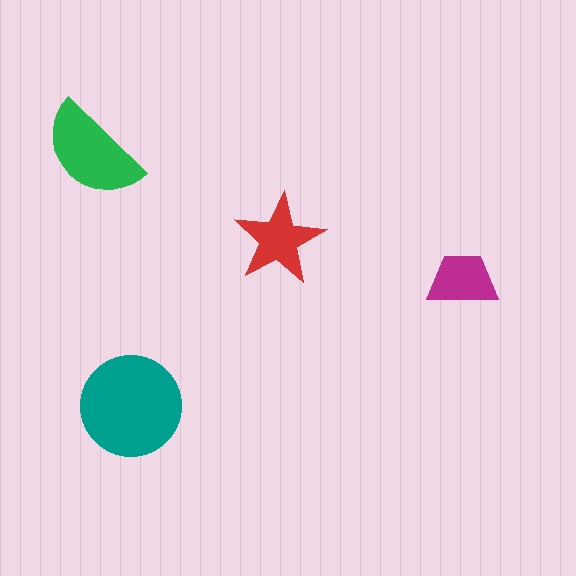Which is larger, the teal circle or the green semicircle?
The teal circle.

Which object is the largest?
The teal circle.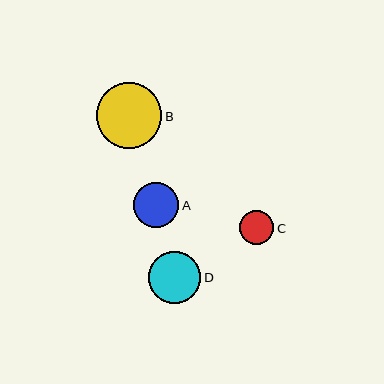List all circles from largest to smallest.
From largest to smallest: B, D, A, C.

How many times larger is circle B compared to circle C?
Circle B is approximately 1.9 times the size of circle C.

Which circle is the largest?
Circle B is the largest with a size of approximately 66 pixels.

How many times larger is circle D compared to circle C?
Circle D is approximately 1.5 times the size of circle C.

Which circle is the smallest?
Circle C is the smallest with a size of approximately 34 pixels.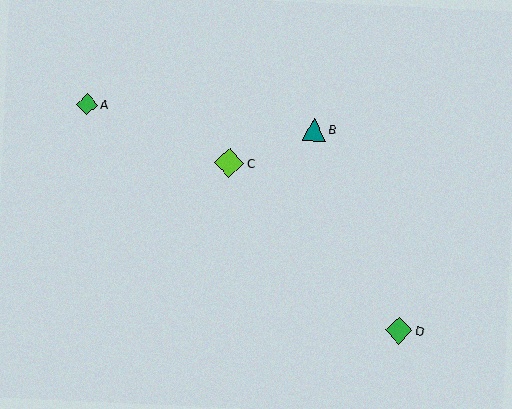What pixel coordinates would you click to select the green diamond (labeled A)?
Click at (87, 104) to select the green diamond A.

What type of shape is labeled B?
Shape B is a teal triangle.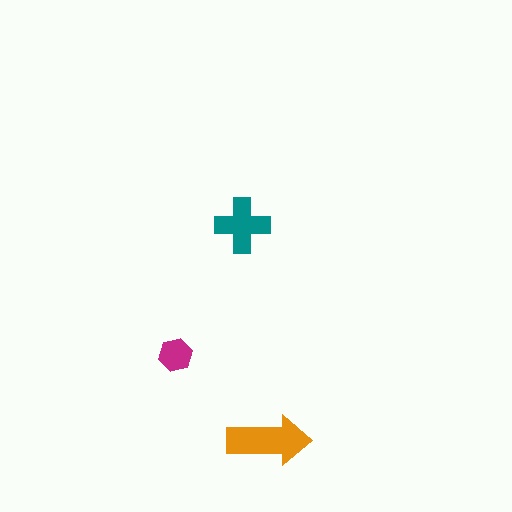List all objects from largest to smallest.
The orange arrow, the teal cross, the magenta hexagon.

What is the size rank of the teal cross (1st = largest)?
2nd.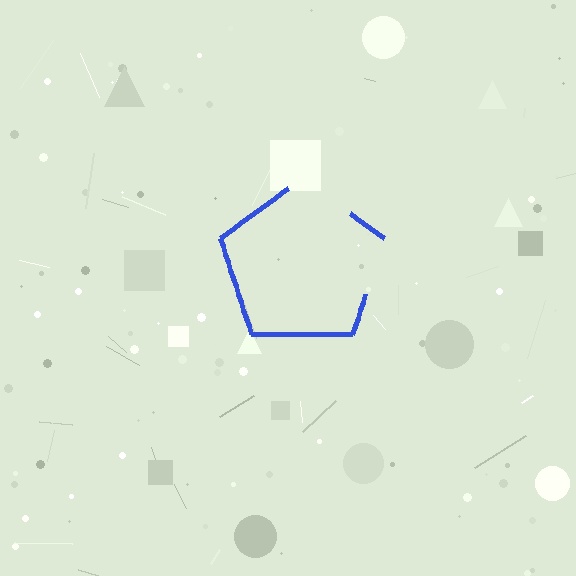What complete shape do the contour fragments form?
The contour fragments form a pentagon.